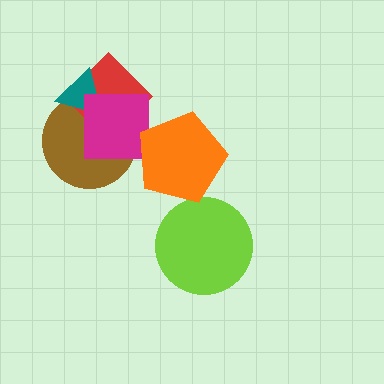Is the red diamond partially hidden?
Yes, it is partially covered by another shape.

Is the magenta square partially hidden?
No, no other shape covers it.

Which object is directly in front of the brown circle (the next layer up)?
The red diamond is directly in front of the brown circle.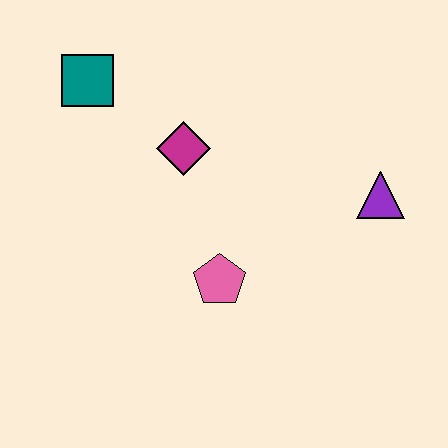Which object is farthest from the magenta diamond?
The purple triangle is farthest from the magenta diamond.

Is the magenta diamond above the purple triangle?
Yes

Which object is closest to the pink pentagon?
The magenta diamond is closest to the pink pentagon.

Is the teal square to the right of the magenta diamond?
No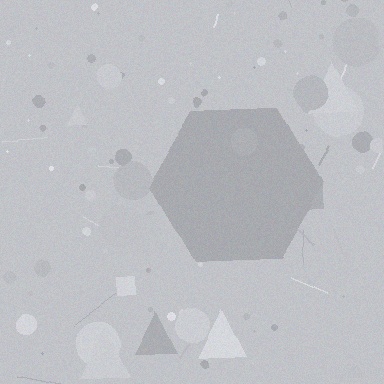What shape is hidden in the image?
A hexagon is hidden in the image.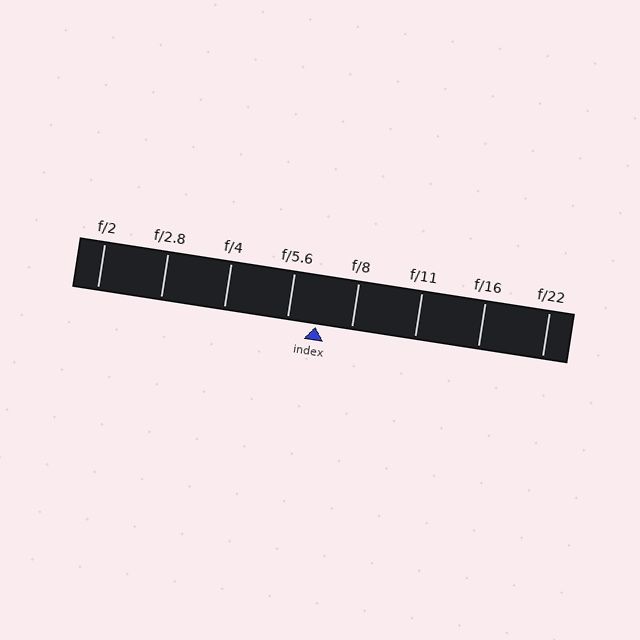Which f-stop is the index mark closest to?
The index mark is closest to f/5.6.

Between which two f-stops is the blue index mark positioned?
The index mark is between f/5.6 and f/8.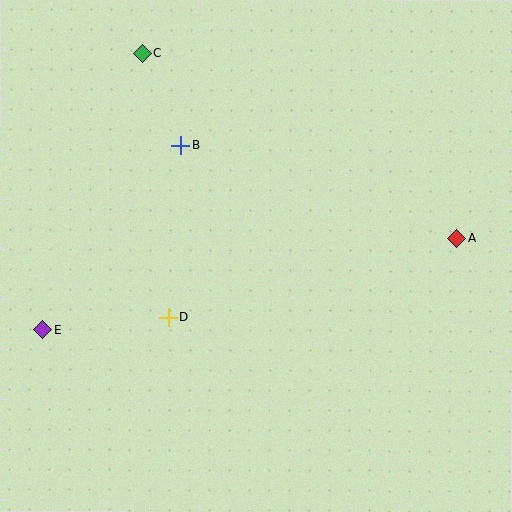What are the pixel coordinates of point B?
Point B is at (181, 145).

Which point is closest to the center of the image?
Point D at (168, 317) is closest to the center.